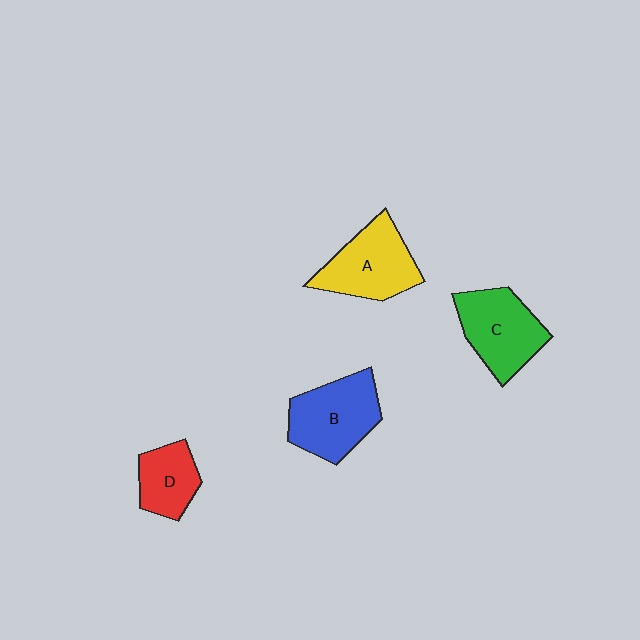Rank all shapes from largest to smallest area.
From largest to smallest: B (blue), A (yellow), C (green), D (red).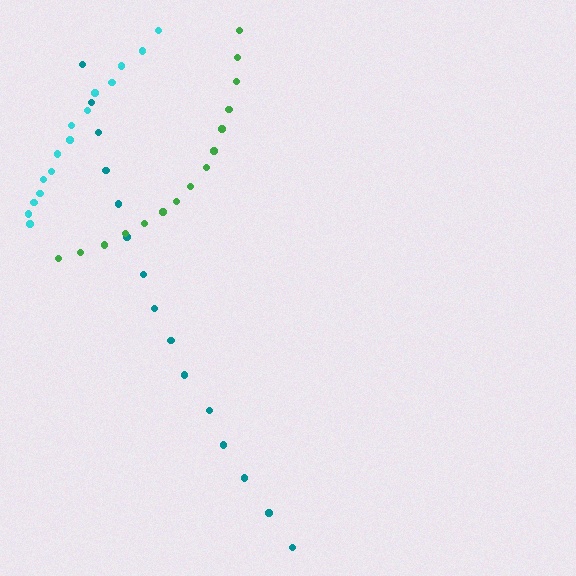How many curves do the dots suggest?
There are 3 distinct paths.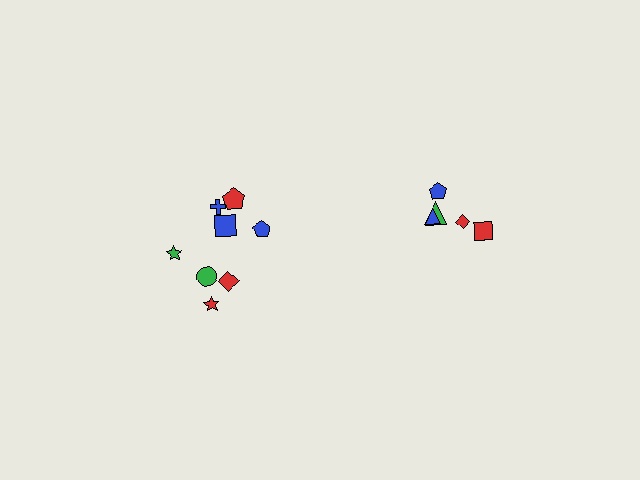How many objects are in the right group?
There are 5 objects.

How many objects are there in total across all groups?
There are 13 objects.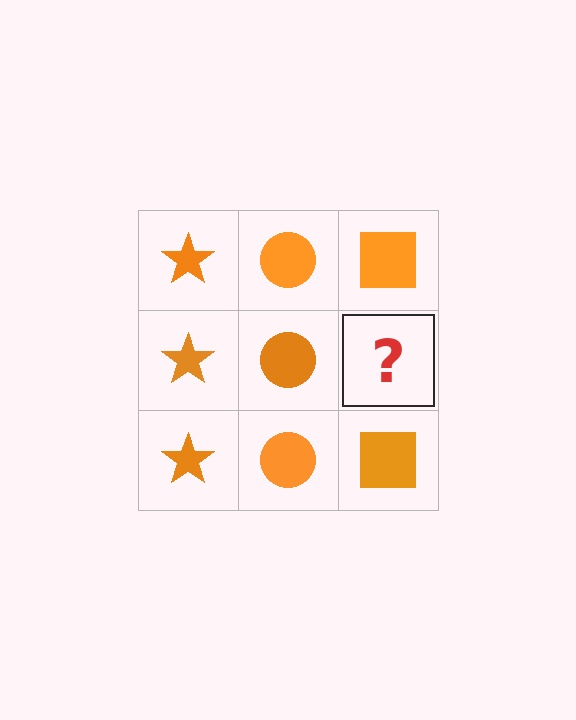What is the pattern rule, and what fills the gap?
The rule is that each column has a consistent shape. The gap should be filled with an orange square.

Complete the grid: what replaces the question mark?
The question mark should be replaced with an orange square.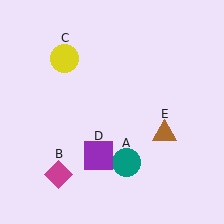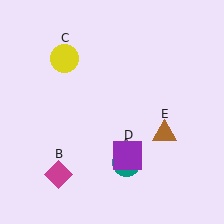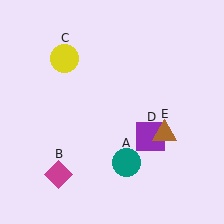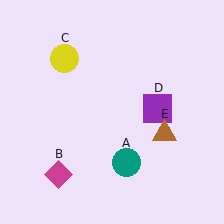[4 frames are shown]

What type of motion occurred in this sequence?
The purple square (object D) rotated counterclockwise around the center of the scene.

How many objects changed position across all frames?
1 object changed position: purple square (object D).